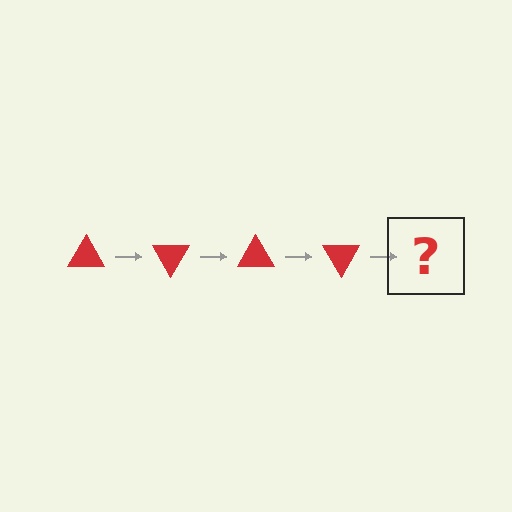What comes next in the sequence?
The next element should be a red triangle rotated 240 degrees.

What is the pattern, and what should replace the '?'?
The pattern is that the triangle rotates 60 degrees each step. The '?' should be a red triangle rotated 240 degrees.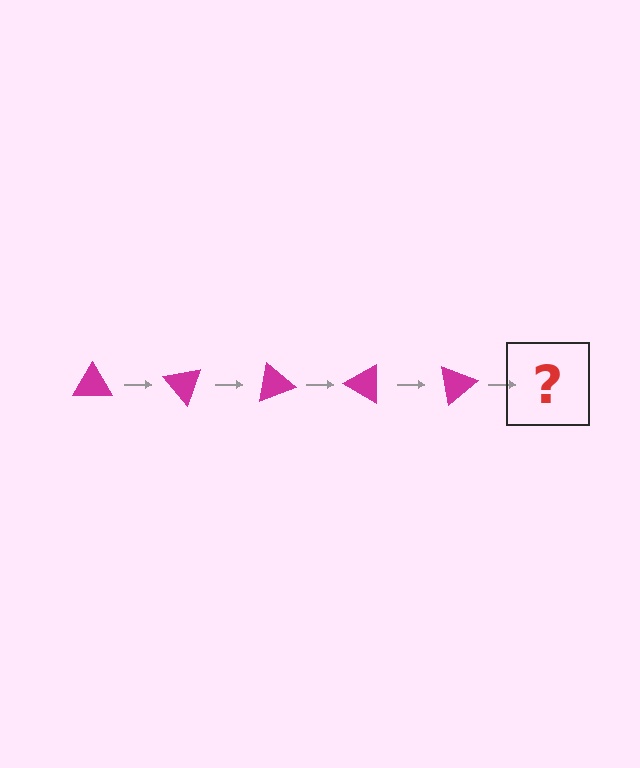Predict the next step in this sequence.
The next step is a magenta triangle rotated 250 degrees.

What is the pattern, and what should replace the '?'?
The pattern is that the triangle rotates 50 degrees each step. The '?' should be a magenta triangle rotated 250 degrees.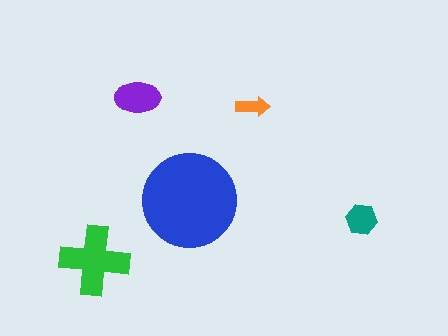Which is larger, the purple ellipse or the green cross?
The green cross.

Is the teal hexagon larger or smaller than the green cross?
Smaller.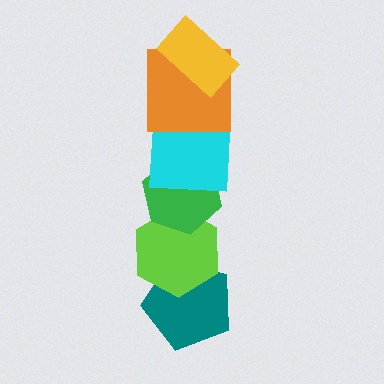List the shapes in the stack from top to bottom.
From top to bottom: the yellow rectangle, the orange square, the cyan square, the green hexagon, the lime hexagon, the teal pentagon.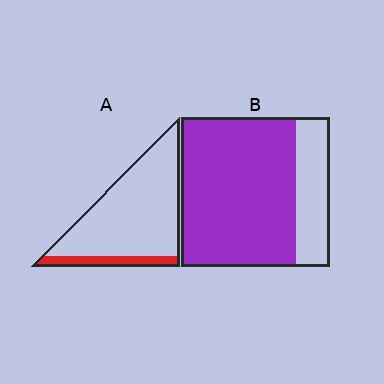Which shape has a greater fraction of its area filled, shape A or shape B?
Shape B.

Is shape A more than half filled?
No.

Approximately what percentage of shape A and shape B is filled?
A is approximately 15% and B is approximately 75%.